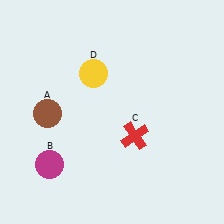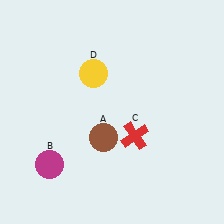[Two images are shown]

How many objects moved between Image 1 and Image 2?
1 object moved between the two images.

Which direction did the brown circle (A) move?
The brown circle (A) moved right.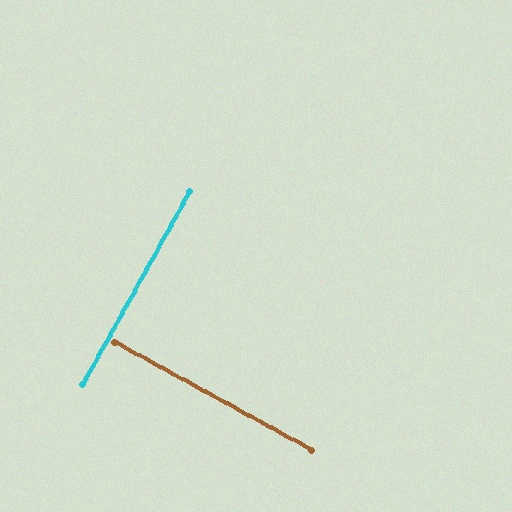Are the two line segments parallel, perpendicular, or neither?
Perpendicular — they meet at approximately 89°.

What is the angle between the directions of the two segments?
Approximately 89 degrees.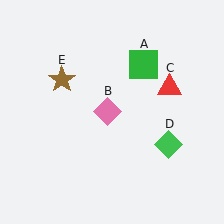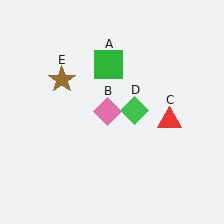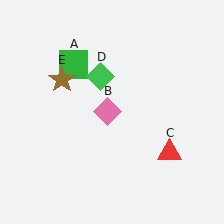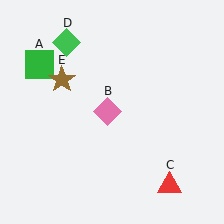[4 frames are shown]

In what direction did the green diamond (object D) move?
The green diamond (object D) moved up and to the left.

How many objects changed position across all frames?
3 objects changed position: green square (object A), red triangle (object C), green diamond (object D).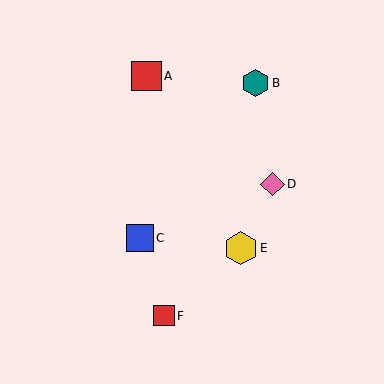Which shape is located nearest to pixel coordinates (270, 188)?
The pink diamond (labeled D) at (273, 184) is nearest to that location.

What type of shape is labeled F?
Shape F is a red square.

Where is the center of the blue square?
The center of the blue square is at (140, 238).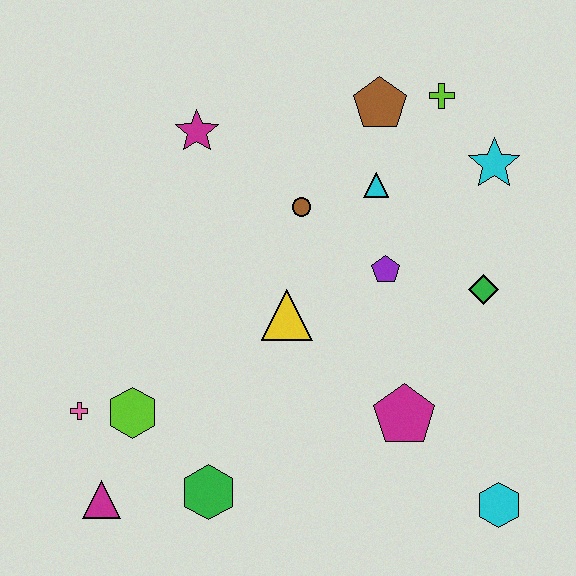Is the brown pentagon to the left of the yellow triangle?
No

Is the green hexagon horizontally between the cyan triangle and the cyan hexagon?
No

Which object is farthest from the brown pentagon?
The magenta triangle is farthest from the brown pentagon.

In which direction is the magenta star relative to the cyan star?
The magenta star is to the left of the cyan star.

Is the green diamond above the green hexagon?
Yes